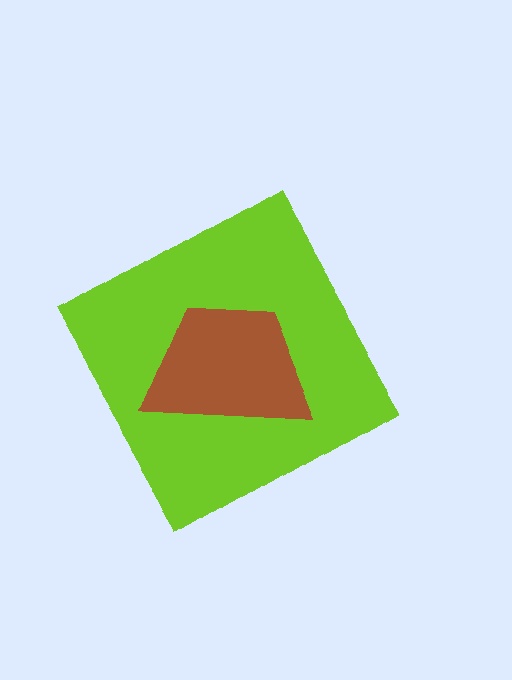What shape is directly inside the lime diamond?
The brown trapezoid.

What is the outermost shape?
The lime diamond.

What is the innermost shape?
The brown trapezoid.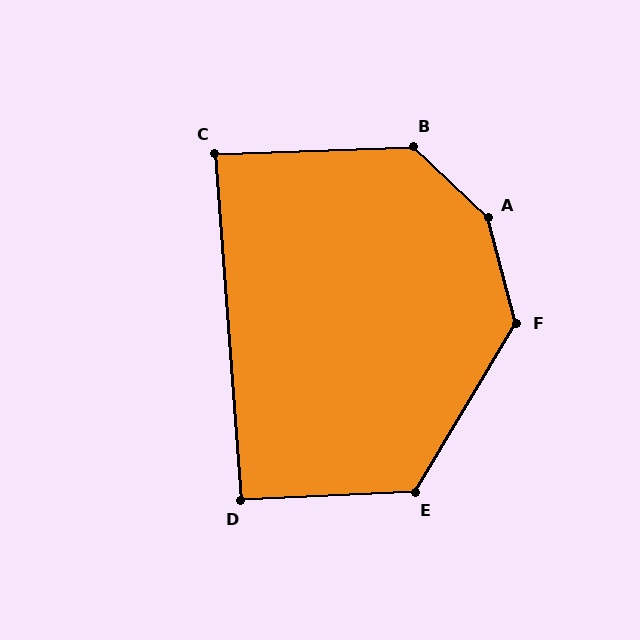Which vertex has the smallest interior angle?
C, at approximately 88 degrees.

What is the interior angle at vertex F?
Approximately 134 degrees (obtuse).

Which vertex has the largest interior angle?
A, at approximately 149 degrees.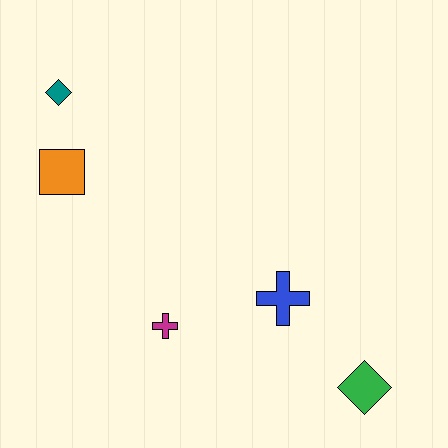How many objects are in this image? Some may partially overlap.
There are 5 objects.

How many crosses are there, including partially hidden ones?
There are 2 crosses.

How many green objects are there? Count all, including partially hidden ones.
There is 1 green object.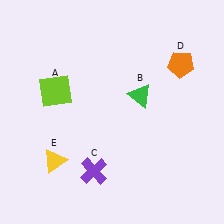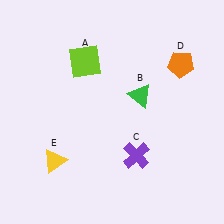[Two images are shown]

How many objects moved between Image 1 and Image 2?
2 objects moved between the two images.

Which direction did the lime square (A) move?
The lime square (A) moved right.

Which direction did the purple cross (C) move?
The purple cross (C) moved right.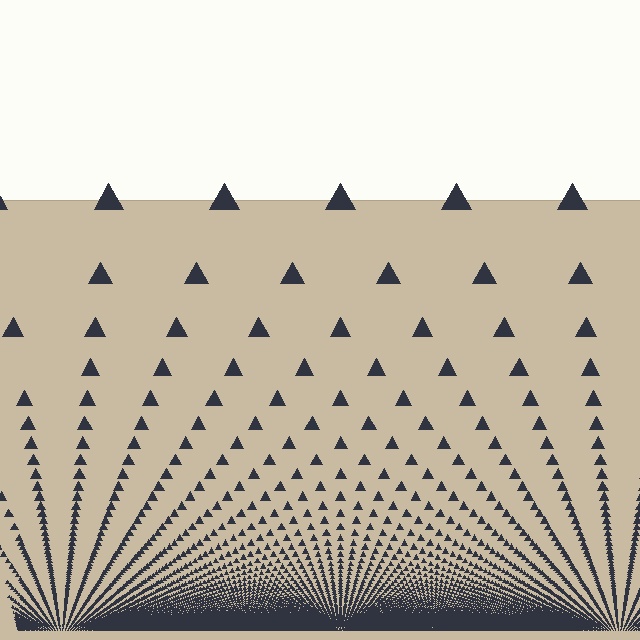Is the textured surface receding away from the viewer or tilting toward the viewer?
The surface appears to tilt toward the viewer. Texture elements get larger and sparser toward the top.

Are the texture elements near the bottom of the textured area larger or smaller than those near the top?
Smaller. The gradient is inverted — elements near the bottom are smaller and denser.